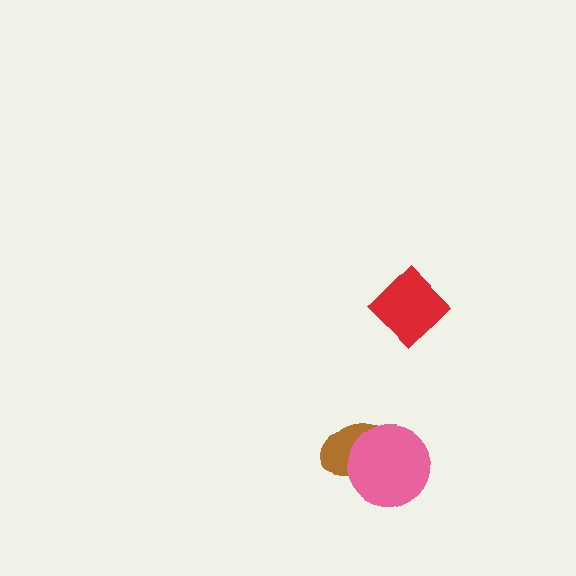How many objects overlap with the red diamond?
0 objects overlap with the red diamond.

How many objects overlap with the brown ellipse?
1 object overlaps with the brown ellipse.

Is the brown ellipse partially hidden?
Yes, it is partially covered by another shape.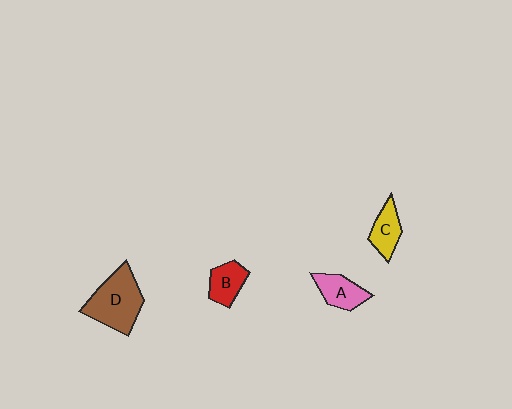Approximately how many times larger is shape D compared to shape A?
Approximately 1.9 times.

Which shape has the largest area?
Shape D (brown).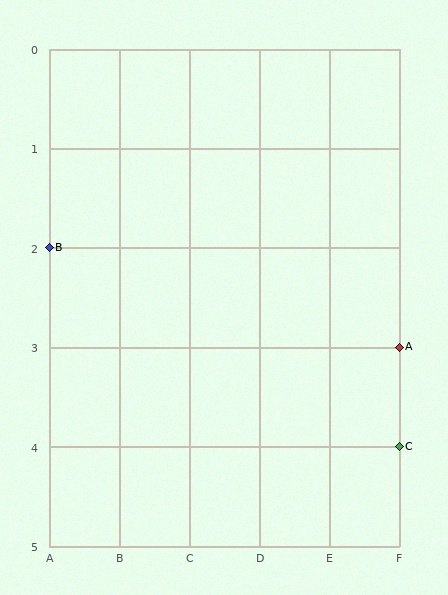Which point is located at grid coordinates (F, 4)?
Point C is at (F, 4).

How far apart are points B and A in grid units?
Points B and A are 5 columns and 1 row apart (about 5.1 grid units diagonally).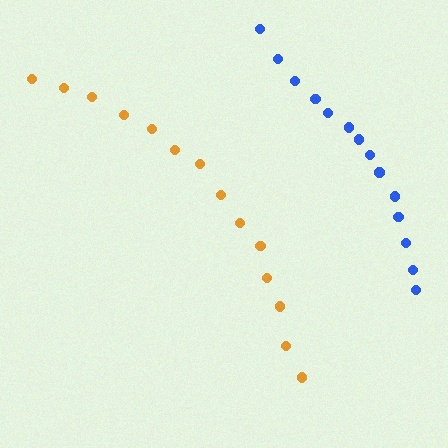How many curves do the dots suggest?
There are 2 distinct paths.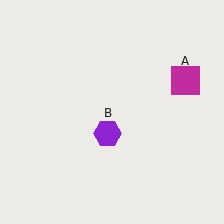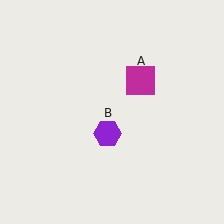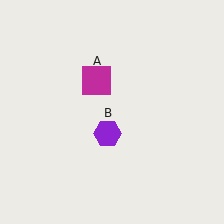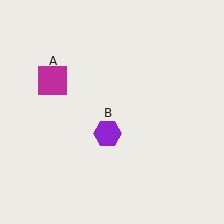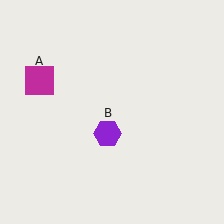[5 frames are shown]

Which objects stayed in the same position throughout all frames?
Purple hexagon (object B) remained stationary.